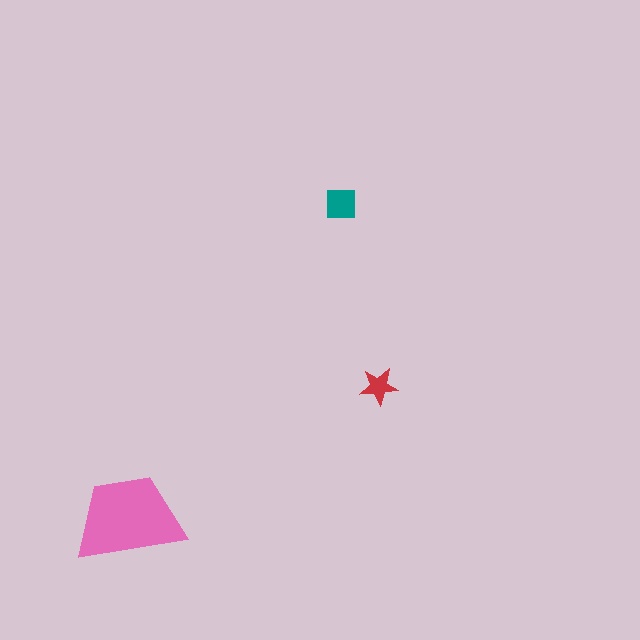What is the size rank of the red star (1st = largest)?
3rd.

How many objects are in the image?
There are 3 objects in the image.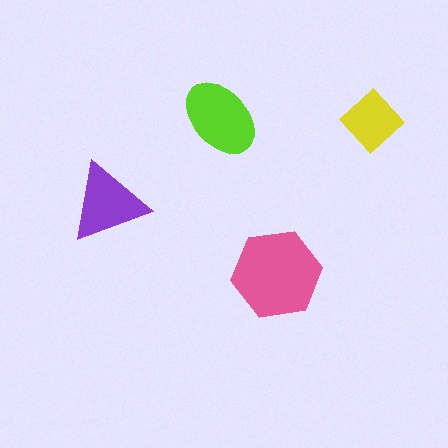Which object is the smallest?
The yellow diamond.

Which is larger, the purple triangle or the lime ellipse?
The lime ellipse.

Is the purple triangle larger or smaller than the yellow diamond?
Larger.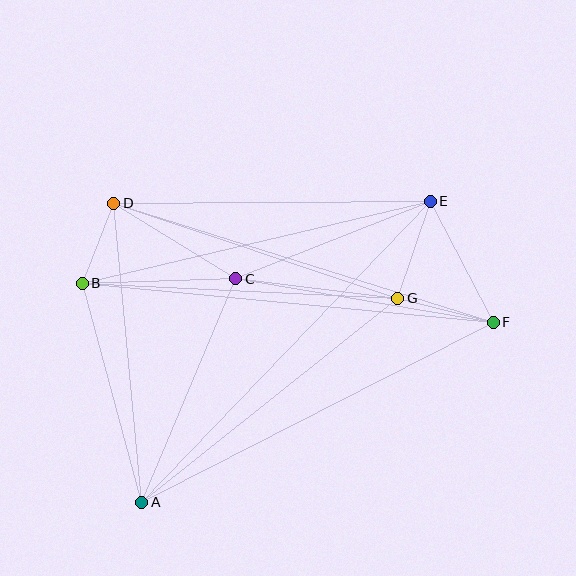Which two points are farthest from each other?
Points A and E are farthest from each other.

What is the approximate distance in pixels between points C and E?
The distance between C and E is approximately 209 pixels.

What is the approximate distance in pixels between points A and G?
The distance between A and G is approximately 327 pixels.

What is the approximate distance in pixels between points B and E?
The distance between B and E is approximately 357 pixels.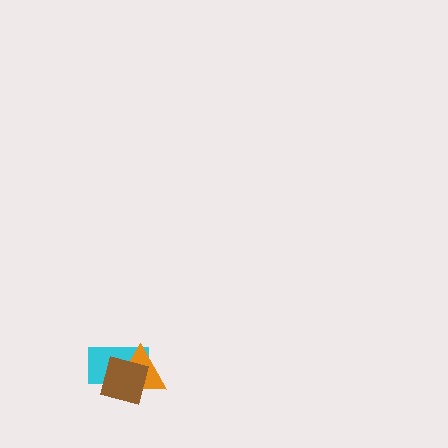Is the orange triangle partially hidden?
Yes, it is partially covered by another shape.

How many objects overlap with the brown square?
2 objects overlap with the brown square.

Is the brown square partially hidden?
No, no other shape covers it.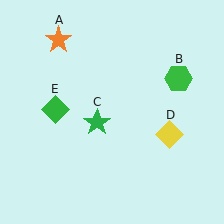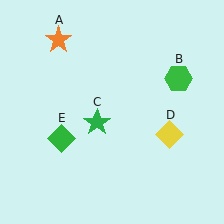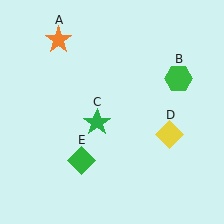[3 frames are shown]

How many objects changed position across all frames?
1 object changed position: green diamond (object E).